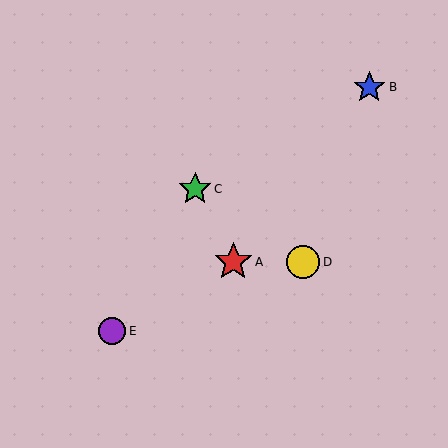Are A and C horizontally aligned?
No, A is at y≈262 and C is at y≈189.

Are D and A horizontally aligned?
Yes, both are at y≈262.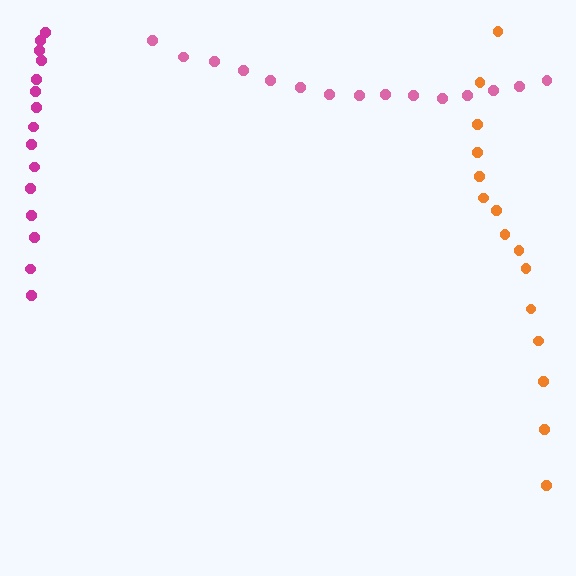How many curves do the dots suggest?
There are 3 distinct paths.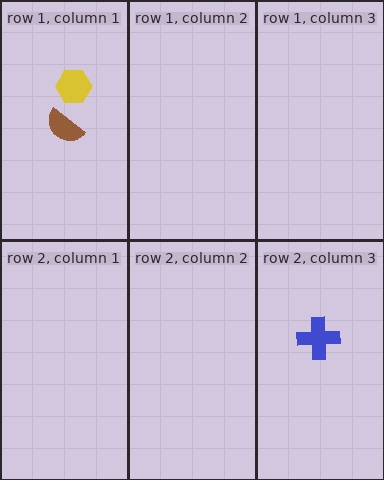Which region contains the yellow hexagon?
The row 1, column 1 region.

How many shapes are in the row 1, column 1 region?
2.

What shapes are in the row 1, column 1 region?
The brown semicircle, the yellow hexagon.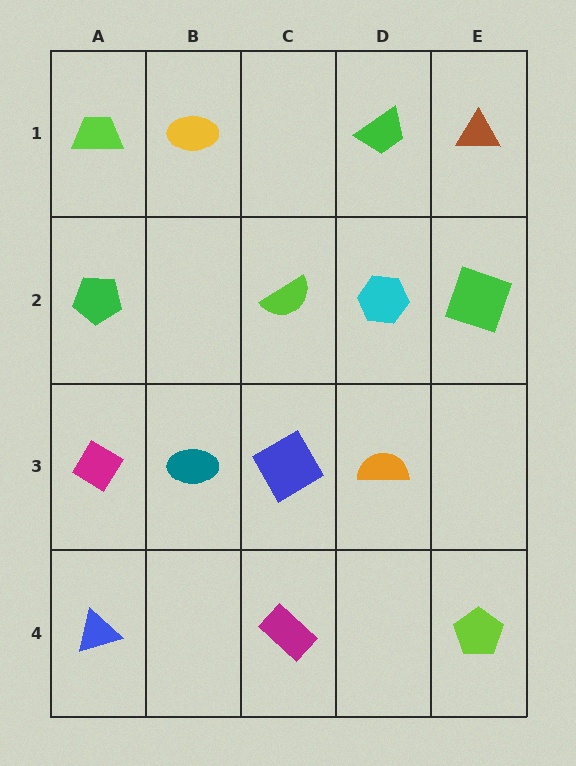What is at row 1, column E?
A brown triangle.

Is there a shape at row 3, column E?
No, that cell is empty.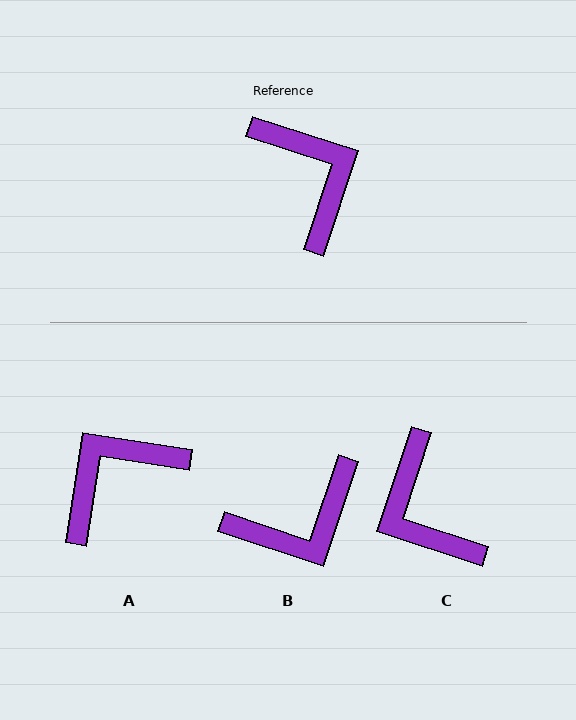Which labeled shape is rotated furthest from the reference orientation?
C, about 180 degrees away.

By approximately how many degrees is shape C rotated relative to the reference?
Approximately 180 degrees counter-clockwise.